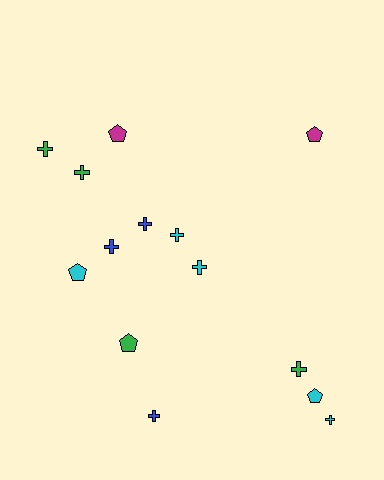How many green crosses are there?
There are 3 green crosses.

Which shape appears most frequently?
Cross, with 9 objects.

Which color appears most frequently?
Cyan, with 5 objects.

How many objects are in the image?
There are 14 objects.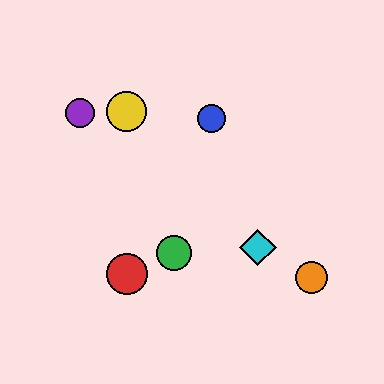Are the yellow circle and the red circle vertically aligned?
Yes, both are at x≈127.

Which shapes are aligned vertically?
The red circle, the yellow circle are aligned vertically.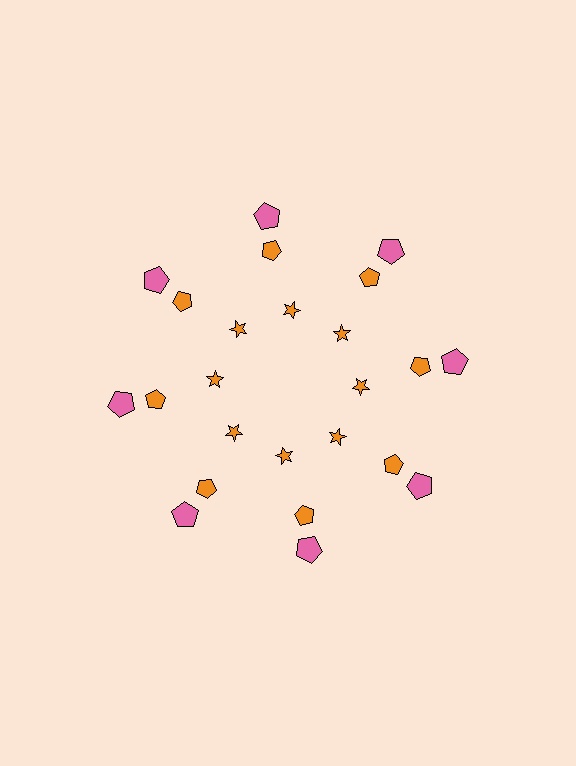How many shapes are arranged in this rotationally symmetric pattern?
There are 24 shapes, arranged in 8 groups of 3.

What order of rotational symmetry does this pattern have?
This pattern has 8-fold rotational symmetry.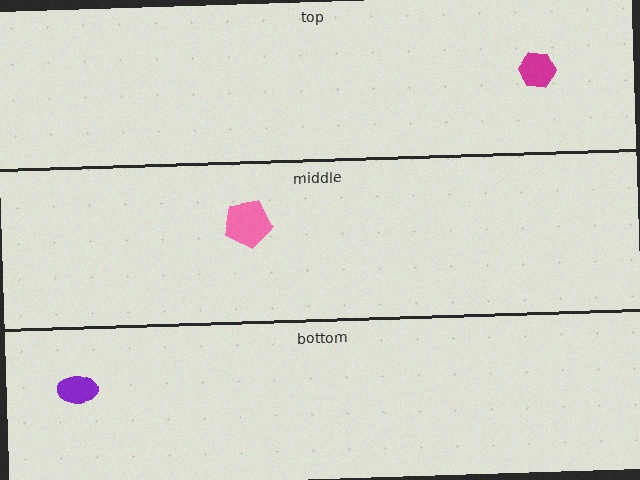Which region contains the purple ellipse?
The bottom region.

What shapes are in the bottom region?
The purple ellipse.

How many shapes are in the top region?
1.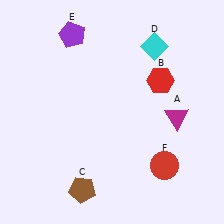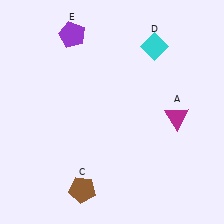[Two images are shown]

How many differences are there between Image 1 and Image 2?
There are 2 differences between the two images.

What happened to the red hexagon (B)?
The red hexagon (B) was removed in Image 2. It was in the top-right area of Image 1.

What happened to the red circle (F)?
The red circle (F) was removed in Image 2. It was in the bottom-right area of Image 1.